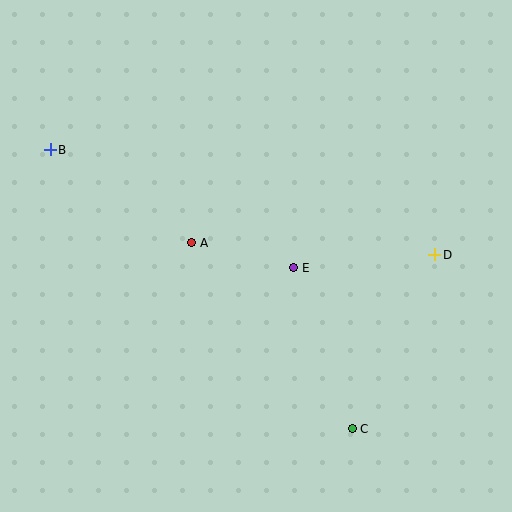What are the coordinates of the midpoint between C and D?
The midpoint between C and D is at (394, 342).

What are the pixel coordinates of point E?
Point E is at (294, 268).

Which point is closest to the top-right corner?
Point D is closest to the top-right corner.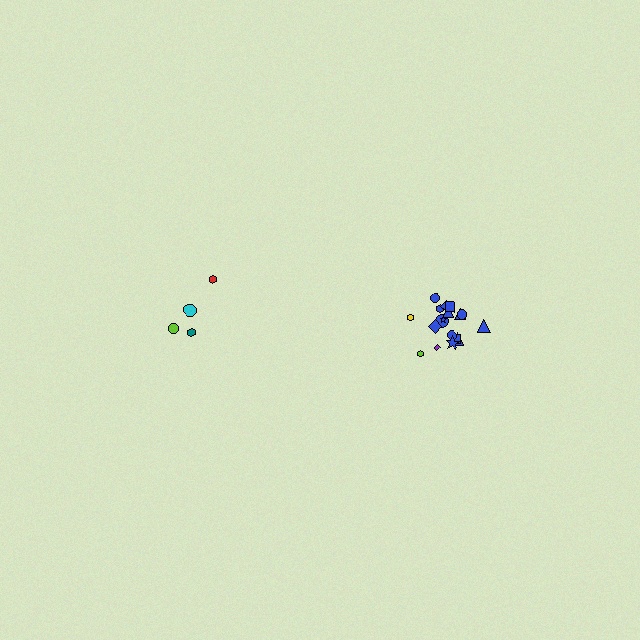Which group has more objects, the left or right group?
The right group.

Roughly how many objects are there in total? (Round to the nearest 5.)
Roughly 20 objects in total.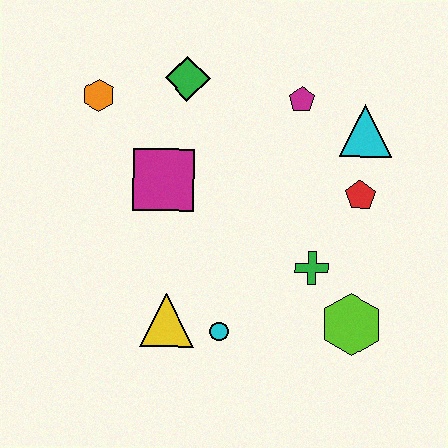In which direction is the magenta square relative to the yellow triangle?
The magenta square is above the yellow triangle.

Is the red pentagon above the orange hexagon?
No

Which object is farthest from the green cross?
The orange hexagon is farthest from the green cross.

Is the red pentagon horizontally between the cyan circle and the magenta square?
No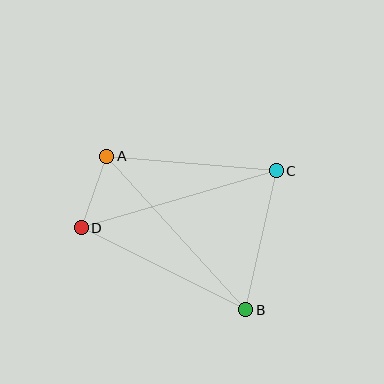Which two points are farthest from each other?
Points A and B are farthest from each other.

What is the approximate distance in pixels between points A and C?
The distance between A and C is approximately 170 pixels.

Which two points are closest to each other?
Points A and D are closest to each other.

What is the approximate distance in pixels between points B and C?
The distance between B and C is approximately 142 pixels.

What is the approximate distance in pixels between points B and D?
The distance between B and D is approximately 184 pixels.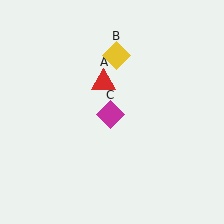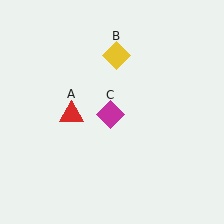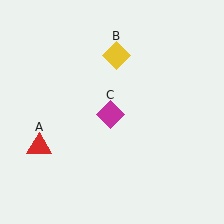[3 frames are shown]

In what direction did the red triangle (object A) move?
The red triangle (object A) moved down and to the left.